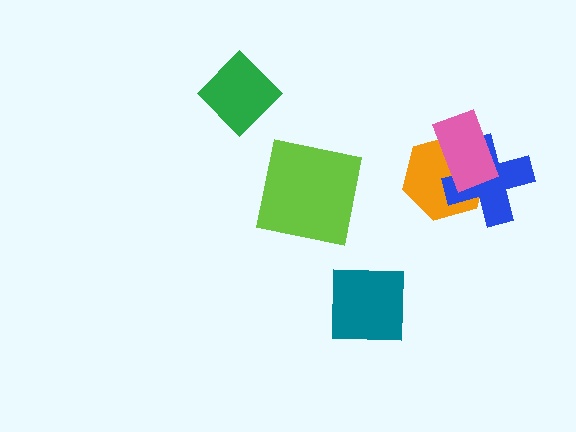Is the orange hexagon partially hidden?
Yes, it is partially covered by another shape.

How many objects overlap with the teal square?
0 objects overlap with the teal square.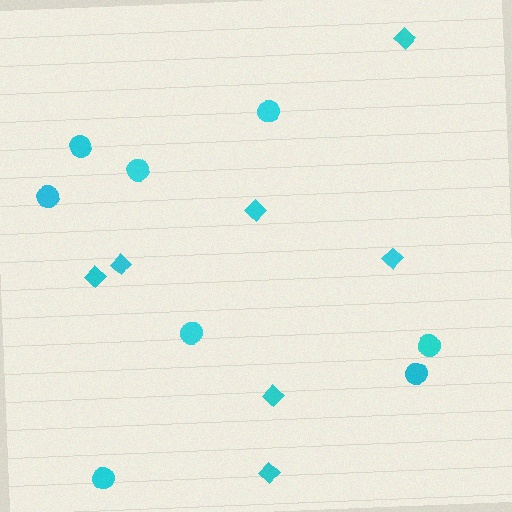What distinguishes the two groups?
There are 2 groups: one group of diamonds (7) and one group of circles (8).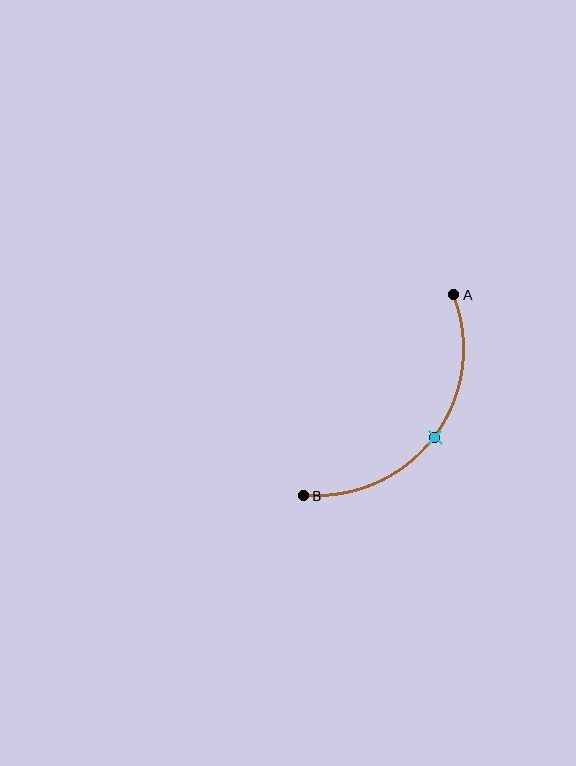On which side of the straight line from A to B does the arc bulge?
The arc bulges below and to the right of the straight line connecting A and B.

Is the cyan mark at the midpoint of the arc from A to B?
Yes. The cyan mark lies on the arc at equal arc-length from both A and B — it is the arc midpoint.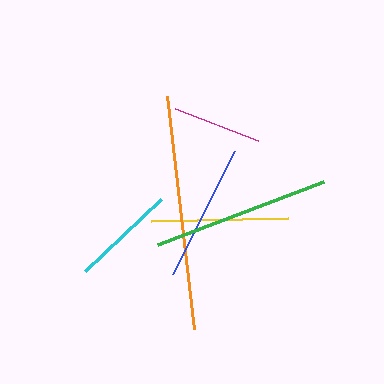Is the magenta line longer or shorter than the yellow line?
The yellow line is longer than the magenta line.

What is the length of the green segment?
The green segment is approximately 178 pixels long.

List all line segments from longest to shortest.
From longest to shortest: orange, green, blue, yellow, cyan, magenta.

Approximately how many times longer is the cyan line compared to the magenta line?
The cyan line is approximately 1.2 times the length of the magenta line.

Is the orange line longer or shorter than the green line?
The orange line is longer than the green line.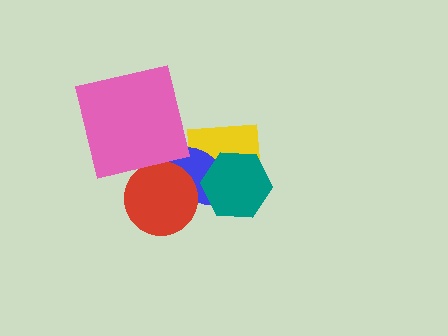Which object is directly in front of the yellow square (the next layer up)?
The blue ellipse is directly in front of the yellow square.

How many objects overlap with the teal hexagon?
2 objects overlap with the teal hexagon.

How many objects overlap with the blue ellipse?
3 objects overlap with the blue ellipse.